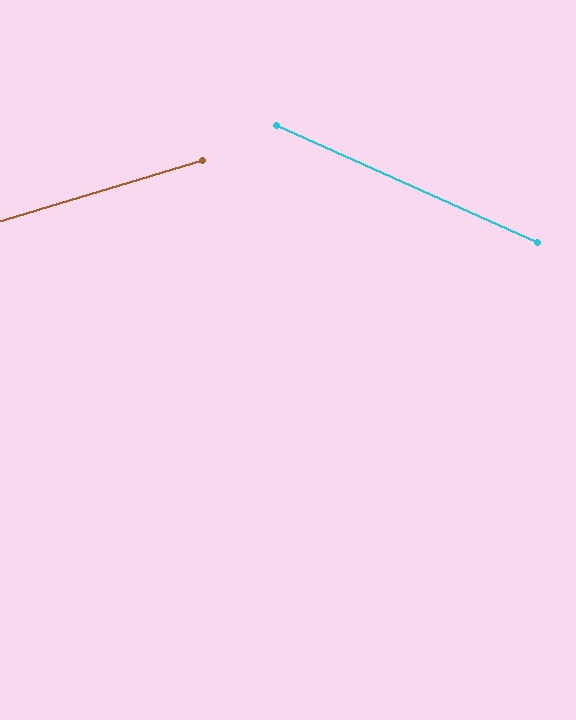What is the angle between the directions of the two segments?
Approximately 41 degrees.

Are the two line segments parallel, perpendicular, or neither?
Neither parallel nor perpendicular — they differ by about 41°.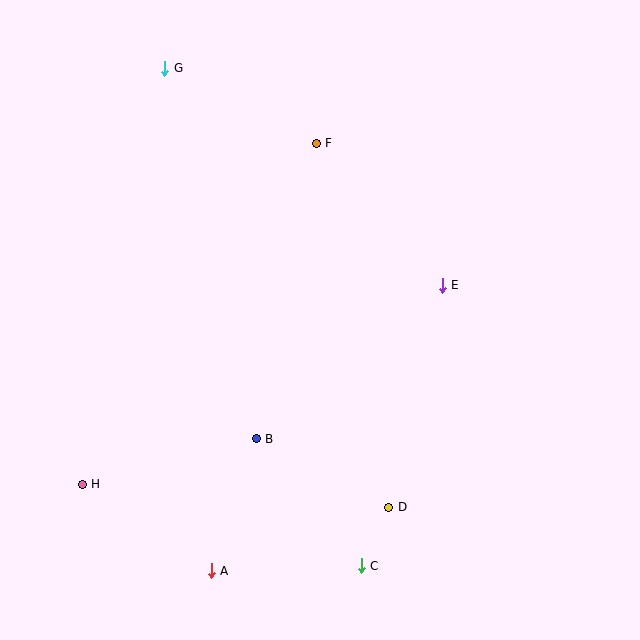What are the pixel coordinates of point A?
Point A is at (211, 571).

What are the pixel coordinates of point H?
Point H is at (82, 484).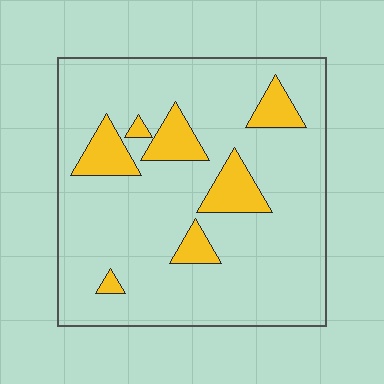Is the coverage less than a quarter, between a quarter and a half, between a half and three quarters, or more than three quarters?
Less than a quarter.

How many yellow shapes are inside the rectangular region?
7.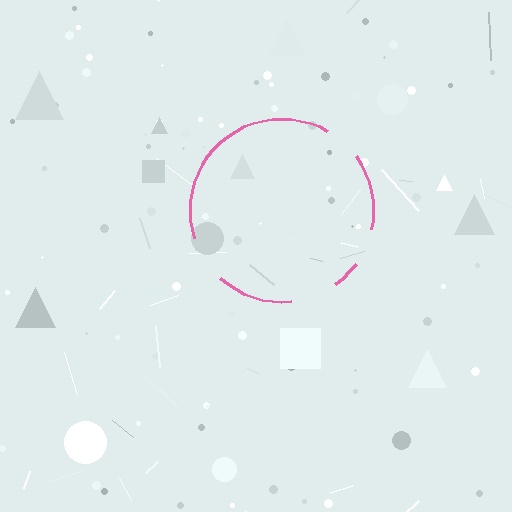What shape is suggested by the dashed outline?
The dashed outline suggests a circle.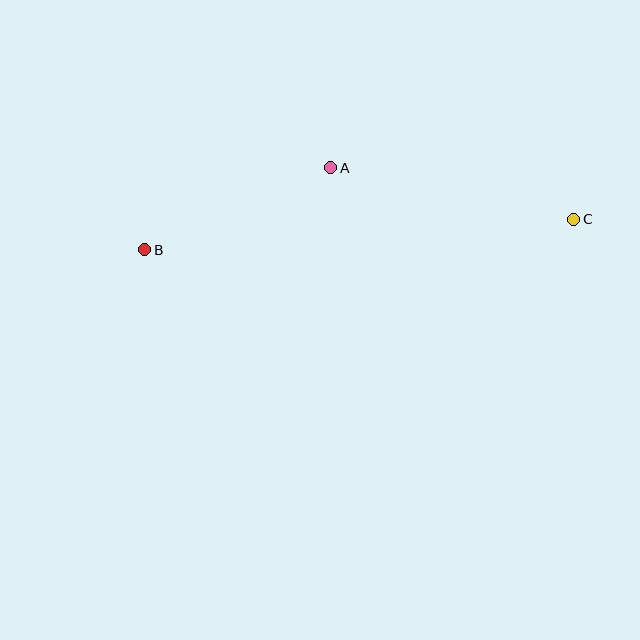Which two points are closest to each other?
Points A and B are closest to each other.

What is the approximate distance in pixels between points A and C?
The distance between A and C is approximately 248 pixels.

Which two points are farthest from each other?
Points B and C are farthest from each other.